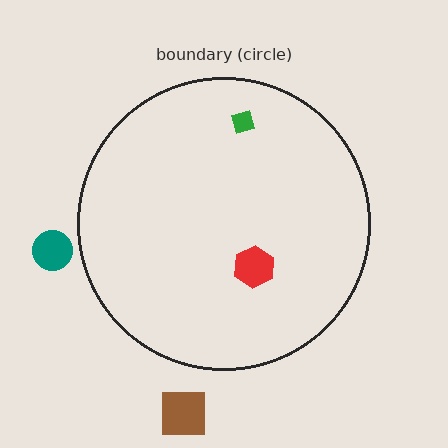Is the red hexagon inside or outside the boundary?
Inside.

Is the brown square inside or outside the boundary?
Outside.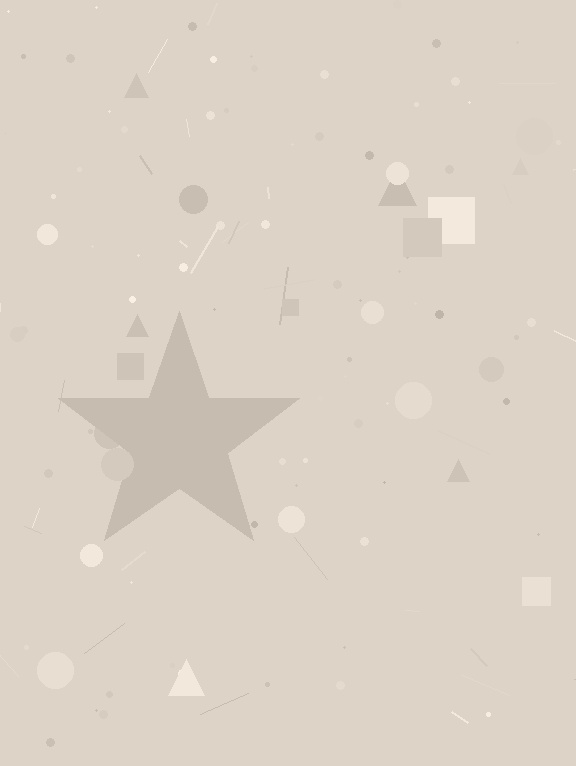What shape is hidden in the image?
A star is hidden in the image.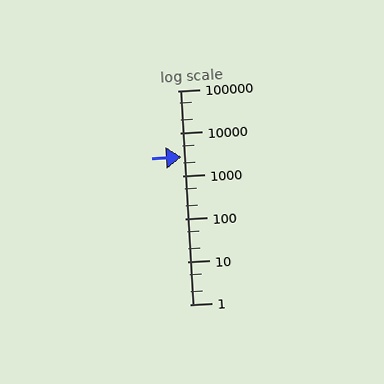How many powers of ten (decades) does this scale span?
The scale spans 5 decades, from 1 to 100000.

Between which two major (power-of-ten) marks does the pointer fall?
The pointer is between 1000 and 10000.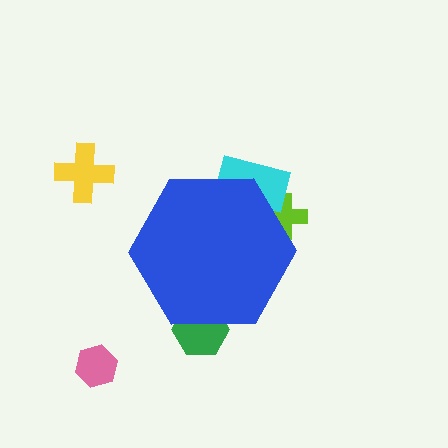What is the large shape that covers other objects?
A blue hexagon.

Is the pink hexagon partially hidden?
No, the pink hexagon is fully visible.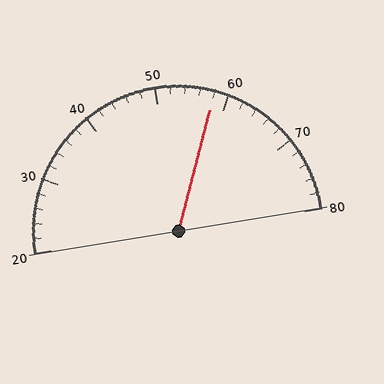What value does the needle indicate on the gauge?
The needle indicates approximately 58.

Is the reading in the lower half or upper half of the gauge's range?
The reading is in the upper half of the range (20 to 80).